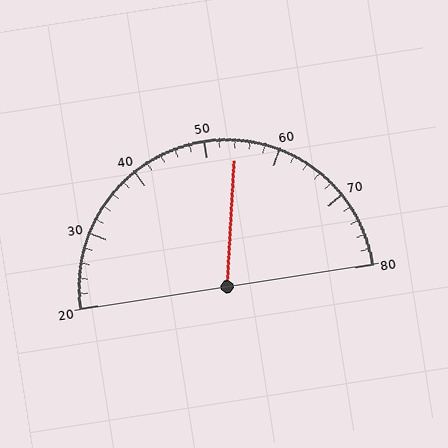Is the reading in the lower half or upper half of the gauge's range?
The reading is in the upper half of the range (20 to 80).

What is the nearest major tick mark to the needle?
The nearest major tick mark is 50.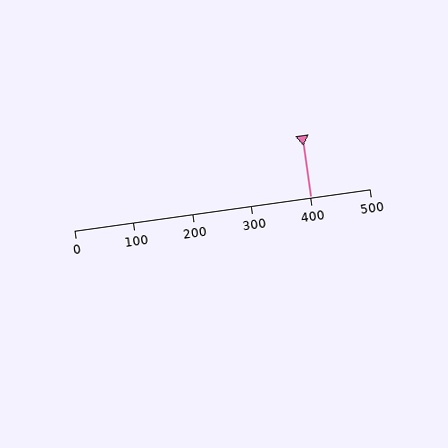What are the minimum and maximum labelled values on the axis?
The axis runs from 0 to 500.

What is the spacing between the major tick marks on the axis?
The major ticks are spaced 100 apart.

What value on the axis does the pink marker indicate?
The marker indicates approximately 400.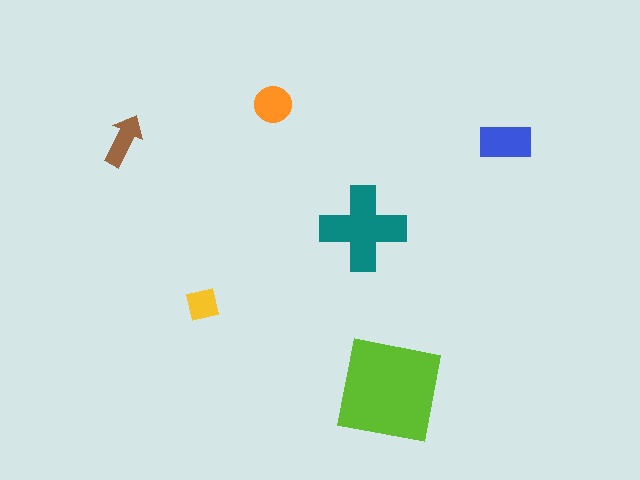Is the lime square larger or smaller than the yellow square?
Larger.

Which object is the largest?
The lime square.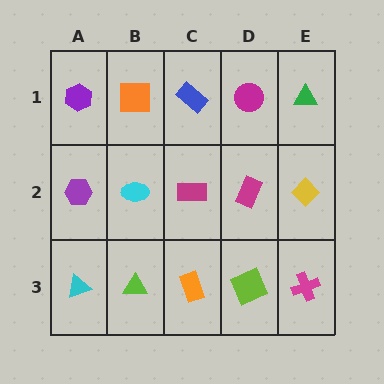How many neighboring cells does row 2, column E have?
3.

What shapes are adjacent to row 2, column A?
A purple hexagon (row 1, column A), a cyan triangle (row 3, column A), a cyan ellipse (row 2, column B).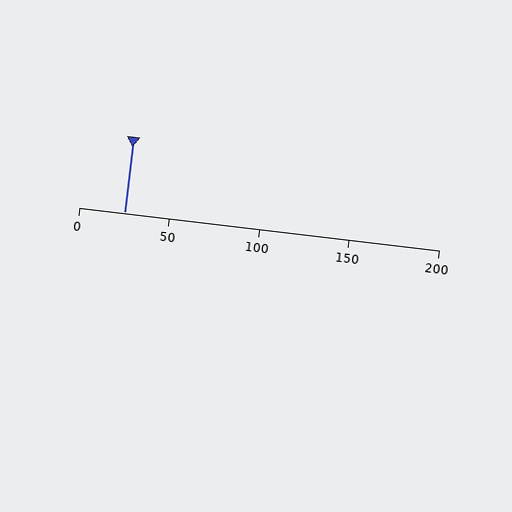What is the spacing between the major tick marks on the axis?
The major ticks are spaced 50 apart.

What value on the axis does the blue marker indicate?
The marker indicates approximately 25.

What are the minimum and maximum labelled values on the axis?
The axis runs from 0 to 200.